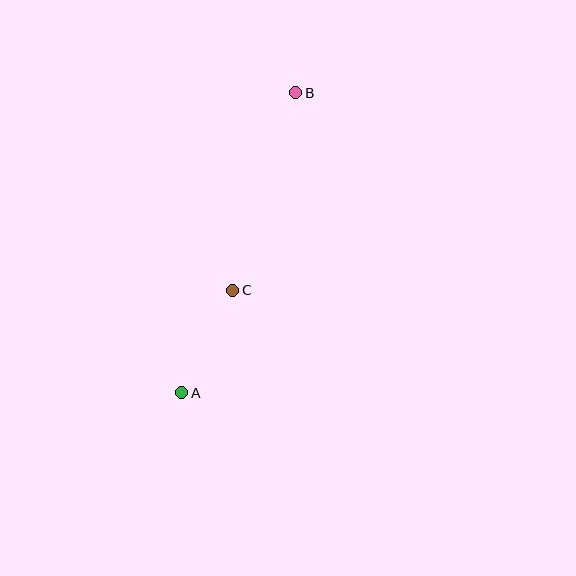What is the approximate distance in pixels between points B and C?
The distance between B and C is approximately 207 pixels.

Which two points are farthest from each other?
Points A and B are farthest from each other.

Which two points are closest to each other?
Points A and C are closest to each other.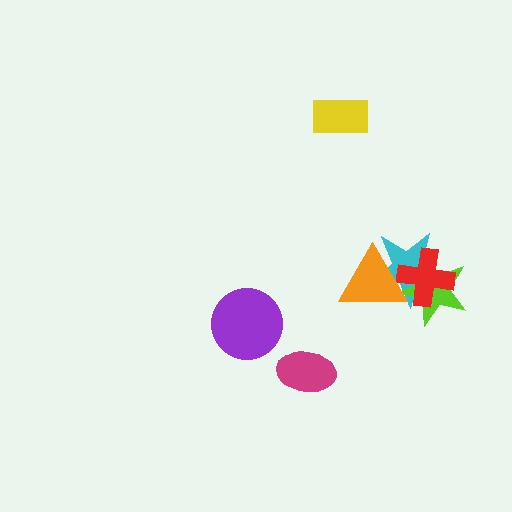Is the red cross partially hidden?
Yes, it is partially covered by another shape.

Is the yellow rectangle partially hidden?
No, no other shape covers it.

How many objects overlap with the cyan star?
3 objects overlap with the cyan star.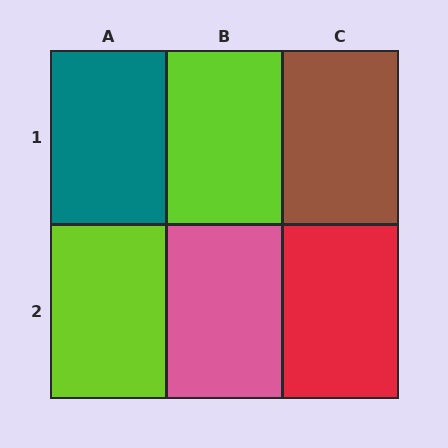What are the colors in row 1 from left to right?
Teal, lime, brown.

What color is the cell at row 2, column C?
Red.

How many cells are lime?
2 cells are lime.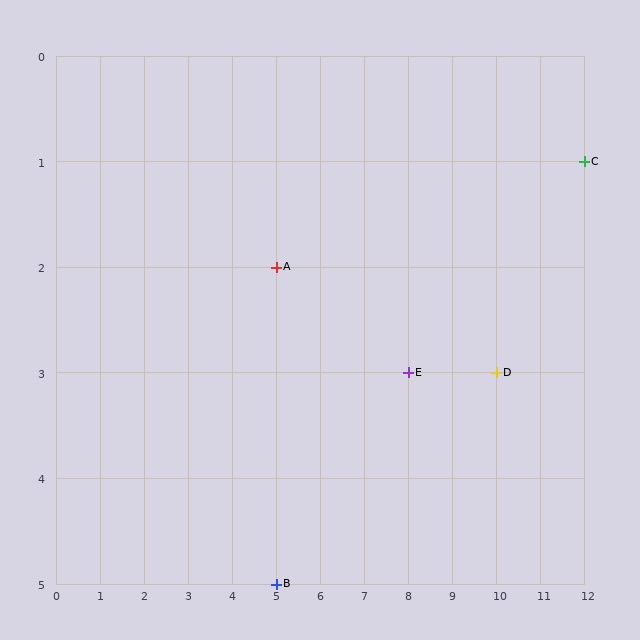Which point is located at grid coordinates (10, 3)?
Point D is at (10, 3).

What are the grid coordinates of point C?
Point C is at grid coordinates (12, 1).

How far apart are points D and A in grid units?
Points D and A are 5 columns and 1 row apart (about 5.1 grid units diagonally).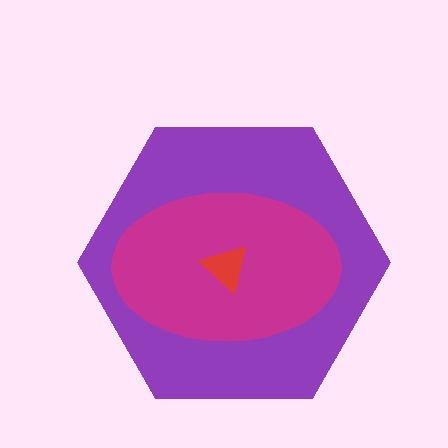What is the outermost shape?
The purple hexagon.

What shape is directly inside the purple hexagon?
The magenta ellipse.